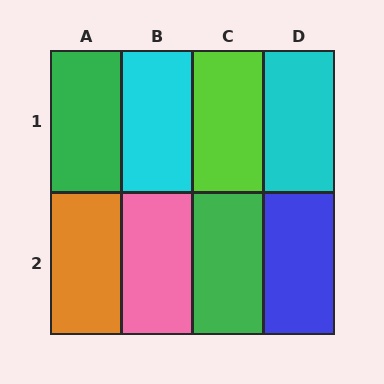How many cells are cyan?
2 cells are cyan.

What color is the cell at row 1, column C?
Lime.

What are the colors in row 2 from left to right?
Orange, pink, green, blue.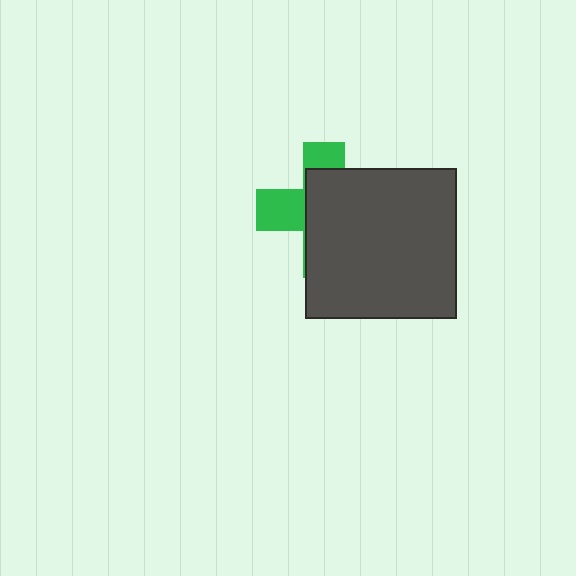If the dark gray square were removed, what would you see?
You would see the complete green cross.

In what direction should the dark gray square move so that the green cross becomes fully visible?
The dark gray square should move right. That is the shortest direction to clear the overlap and leave the green cross fully visible.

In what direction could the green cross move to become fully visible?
The green cross could move left. That would shift it out from behind the dark gray square entirely.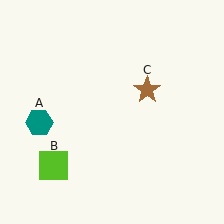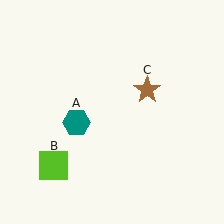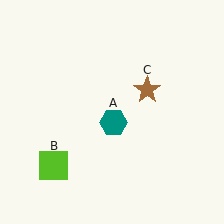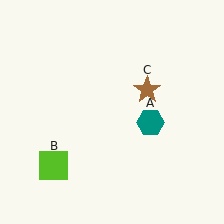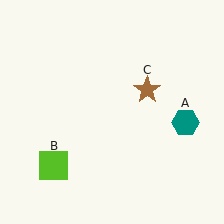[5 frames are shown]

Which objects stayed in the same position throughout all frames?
Lime square (object B) and brown star (object C) remained stationary.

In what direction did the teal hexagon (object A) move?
The teal hexagon (object A) moved right.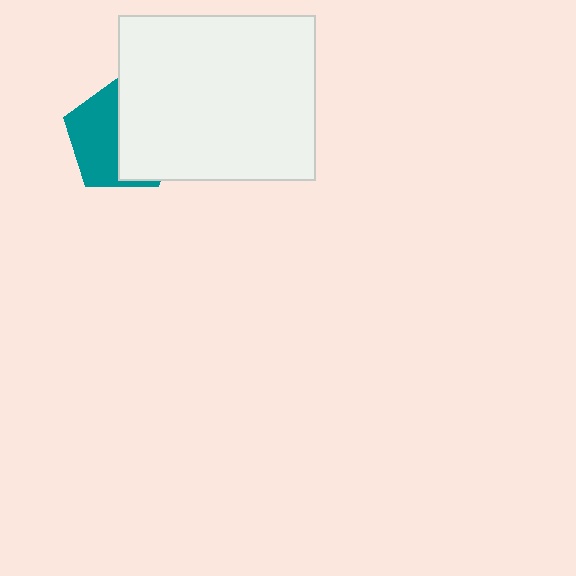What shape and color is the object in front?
The object in front is a white rectangle.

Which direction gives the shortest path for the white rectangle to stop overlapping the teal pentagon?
Moving right gives the shortest separation.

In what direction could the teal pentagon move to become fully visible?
The teal pentagon could move left. That would shift it out from behind the white rectangle entirely.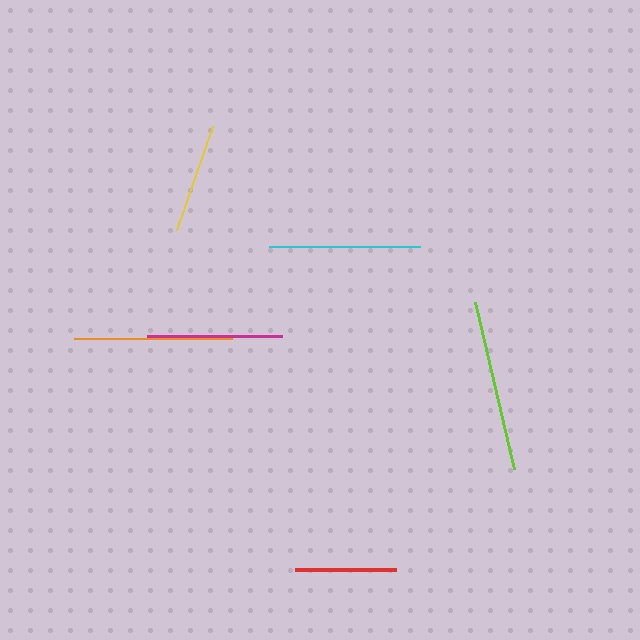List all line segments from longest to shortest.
From longest to shortest: lime, orange, cyan, magenta, yellow, red.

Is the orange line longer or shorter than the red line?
The orange line is longer than the red line.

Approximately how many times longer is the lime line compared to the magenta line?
The lime line is approximately 1.3 times the length of the magenta line.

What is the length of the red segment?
The red segment is approximately 101 pixels long.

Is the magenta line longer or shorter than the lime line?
The lime line is longer than the magenta line.